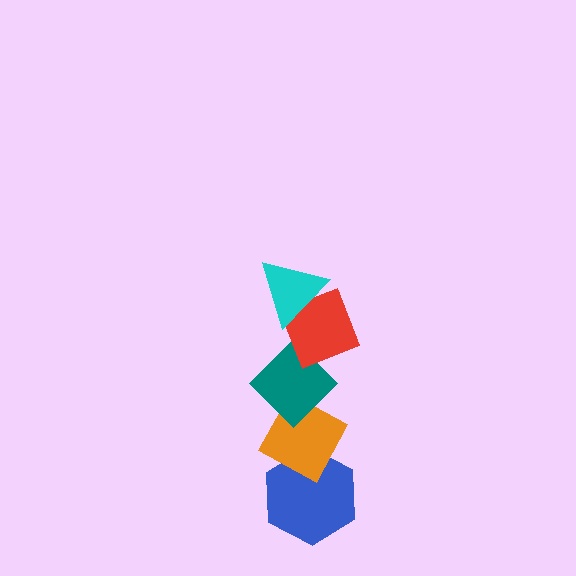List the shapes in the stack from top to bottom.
From top to bottom: the cyan triangle, the red diamond, the teal diamond, the orange diamond, the blue hexagon.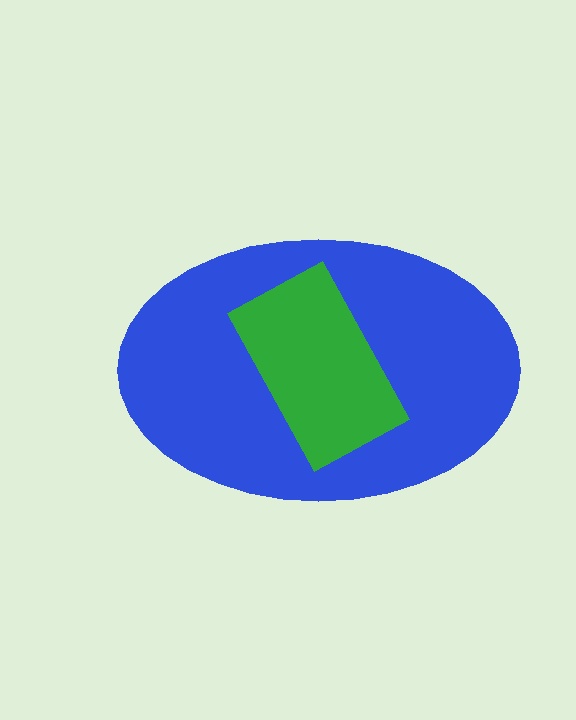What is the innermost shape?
The green rectangle.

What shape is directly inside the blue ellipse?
The green rectangle.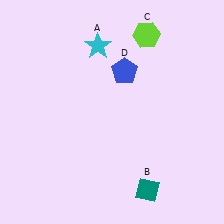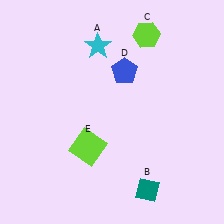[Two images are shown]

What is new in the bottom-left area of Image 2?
A lime square (E) was added in the bottom-left area of Image 2.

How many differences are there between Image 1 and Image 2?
There is 1 difference between the two images.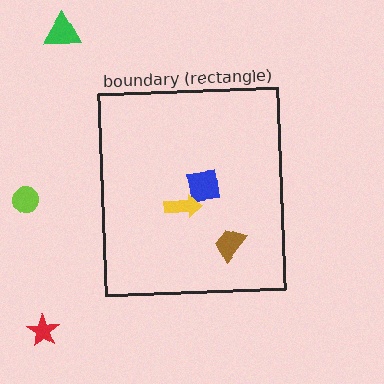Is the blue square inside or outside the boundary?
Inside.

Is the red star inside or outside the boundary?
Outside.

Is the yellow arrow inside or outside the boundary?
Inside.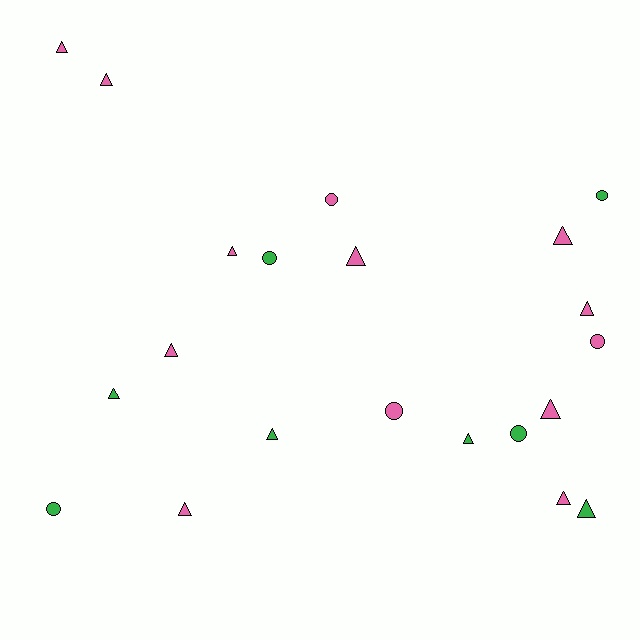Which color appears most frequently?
Pink, with 13 objects.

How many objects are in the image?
There are 21 objects.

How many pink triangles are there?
There are 10 pink triangles.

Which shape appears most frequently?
Triangle, with 14 objects.